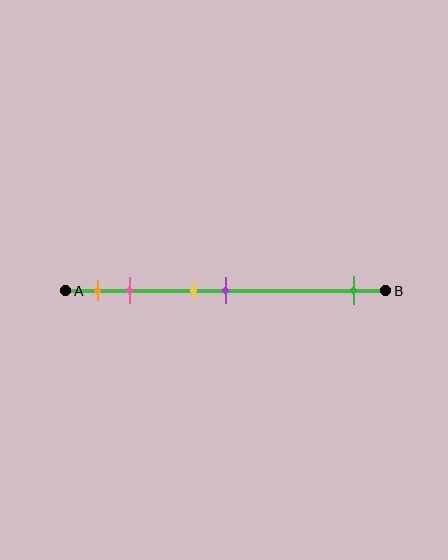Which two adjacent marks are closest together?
The yellow and purple marks are the closest adjacent pair.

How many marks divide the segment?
There are 5 marks dividing the segment.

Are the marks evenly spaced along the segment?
No, the marks are not evenly spaced.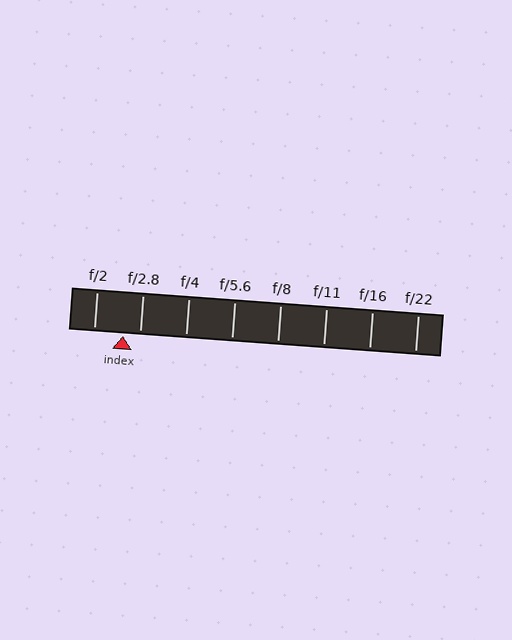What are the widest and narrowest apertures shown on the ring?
The widest aperture shown is f/2 and the narrowest is f/22.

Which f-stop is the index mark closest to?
The index mark is closest to f/2.8.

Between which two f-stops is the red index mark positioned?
The index mark is between f/2 and f/2.8.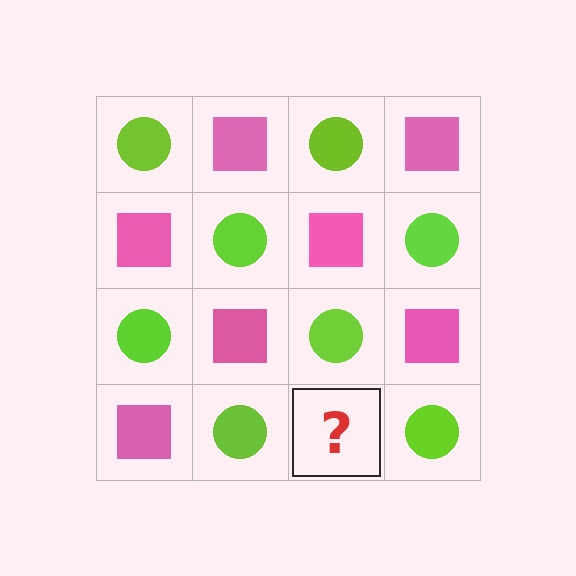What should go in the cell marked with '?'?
The missing cell should contain a pink square.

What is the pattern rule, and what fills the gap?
The rule is that it alternates lime circle and pink square in a checkerboard pattern. The gap should be filled with a pink square.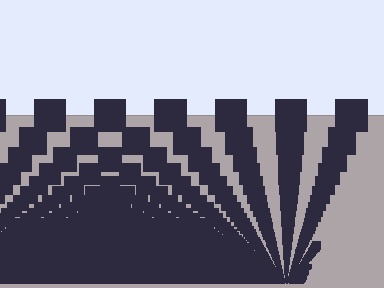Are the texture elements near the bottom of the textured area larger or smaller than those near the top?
Smaller. The gradient is inverted — elements near the bottom are smaller and denser.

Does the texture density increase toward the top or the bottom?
Density increases toward the bottom.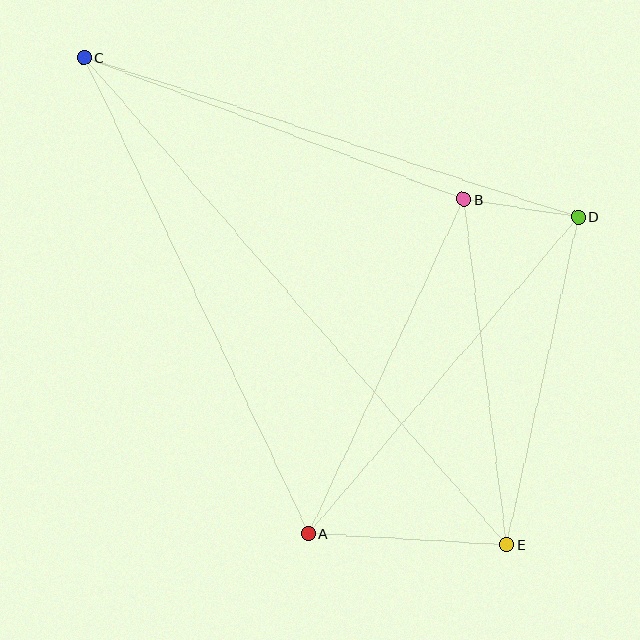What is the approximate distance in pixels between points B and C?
The distance between B and C is approximately 406 pixels.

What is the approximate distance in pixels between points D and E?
The distance between D and E is approximately 335 pixels.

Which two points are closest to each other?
Points B and D are closest to each other.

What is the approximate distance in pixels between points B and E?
The distance between B and E is approximately 348 pixels.